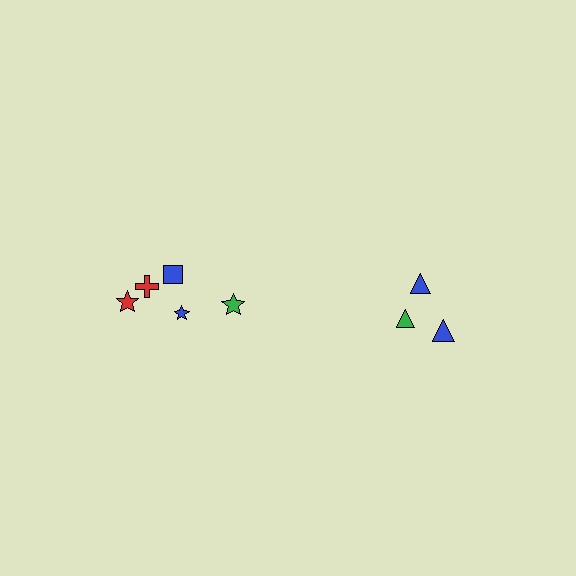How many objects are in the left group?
There are 5 objects.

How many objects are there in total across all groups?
There are 8 objects.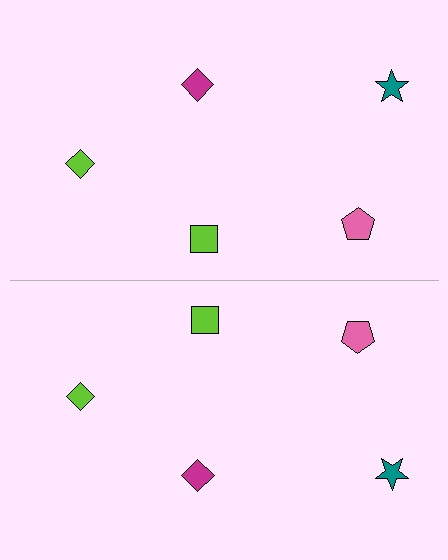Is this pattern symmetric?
Yes, this pattern has bilateral (reflection) symmetry.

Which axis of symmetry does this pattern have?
The pattern has a horizontal axis of symmetry running through the center of the image.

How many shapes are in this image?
There are 10 shapes in this image.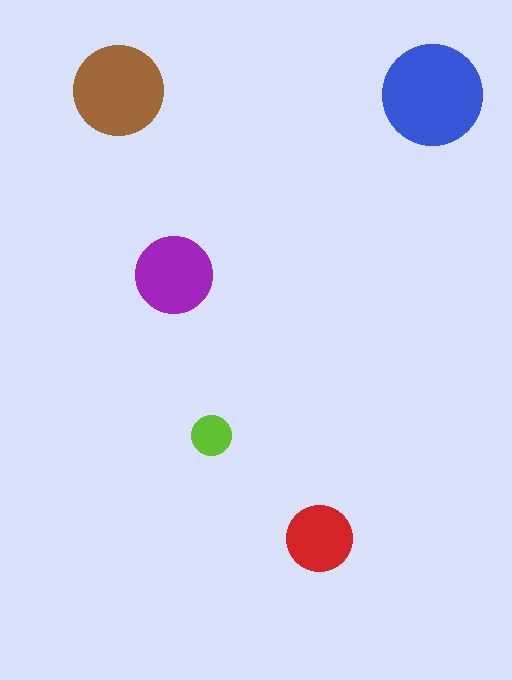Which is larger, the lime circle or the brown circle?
The brown one.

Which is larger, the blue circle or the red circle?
The blue one.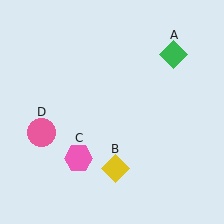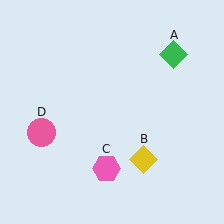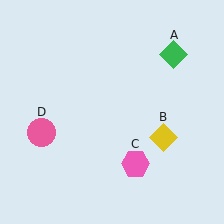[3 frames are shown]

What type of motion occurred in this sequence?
The yellow diamond (object B), pink hexagon (object C) rotated counterclockwise around the center of the scene.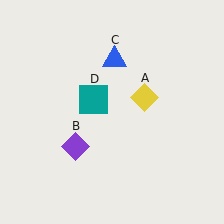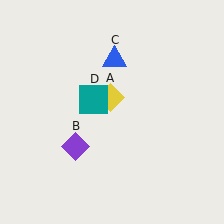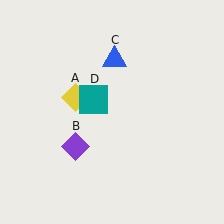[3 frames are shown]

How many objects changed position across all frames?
1 object changed position: yellow diamond (object A).